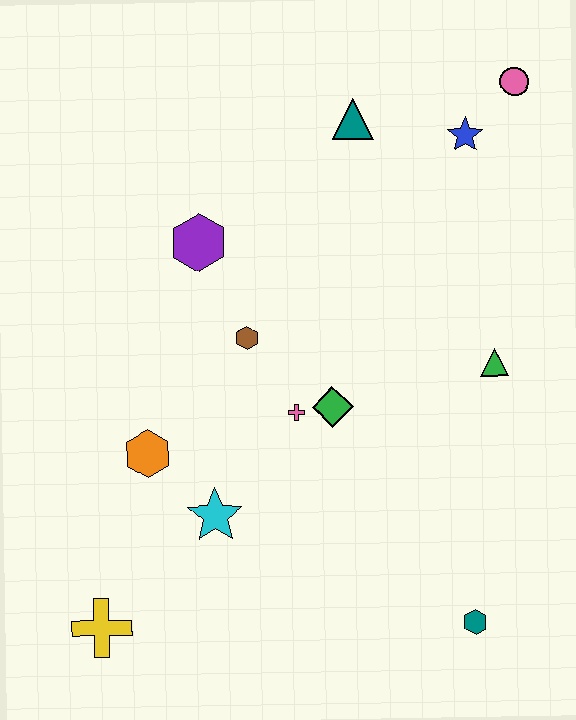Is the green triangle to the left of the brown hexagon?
No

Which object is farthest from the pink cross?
The pink circle is farthest from the pink cross.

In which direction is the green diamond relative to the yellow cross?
The green diamond is to the right of the yellow cross.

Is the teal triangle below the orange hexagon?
No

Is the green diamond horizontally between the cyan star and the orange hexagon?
No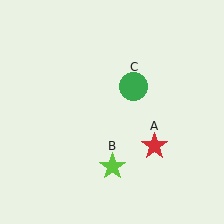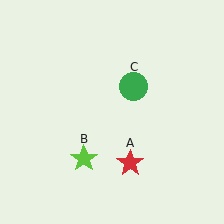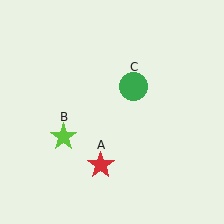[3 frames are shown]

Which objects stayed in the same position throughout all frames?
Green circle (object C) remained stationary.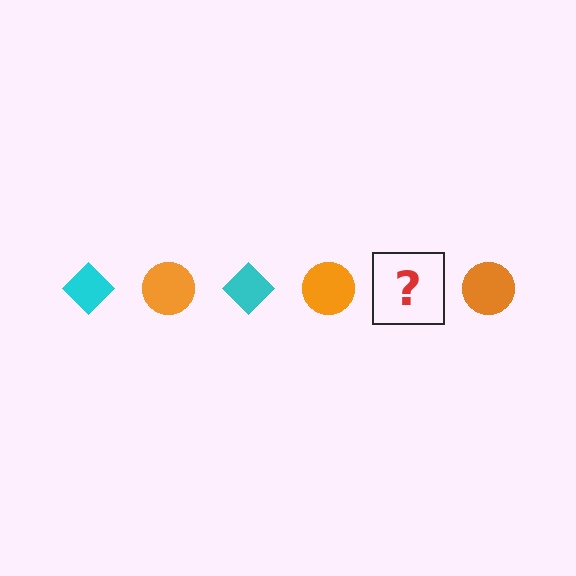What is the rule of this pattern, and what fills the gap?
The rule is that the pattern alternates between cyan diamond and orange circle. The gap should be filled with a cyan diamond.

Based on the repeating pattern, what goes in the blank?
The blank should be a cyan diamond.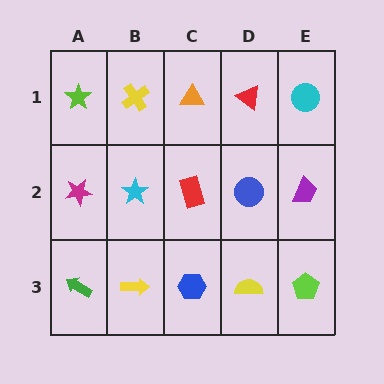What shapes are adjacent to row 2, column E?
A cyan circle (row 1, column E), a lime pentagon (row 3, column E), a blue circle (row 2, column D).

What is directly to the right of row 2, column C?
A blue circle.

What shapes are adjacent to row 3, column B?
A cyan star (row 2, column B), a green arrow (row 3, column A), a blue hexagon (row 3, column C).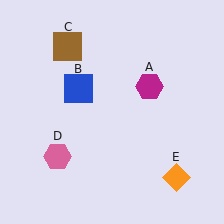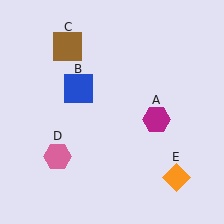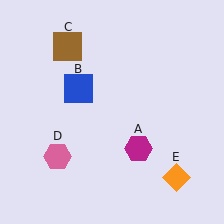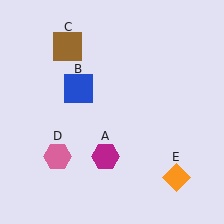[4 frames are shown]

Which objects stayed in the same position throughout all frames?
Blue square (object B) and brown square (object C) and pink hexagon (object D) and orange diamond (object E) remained stationary.